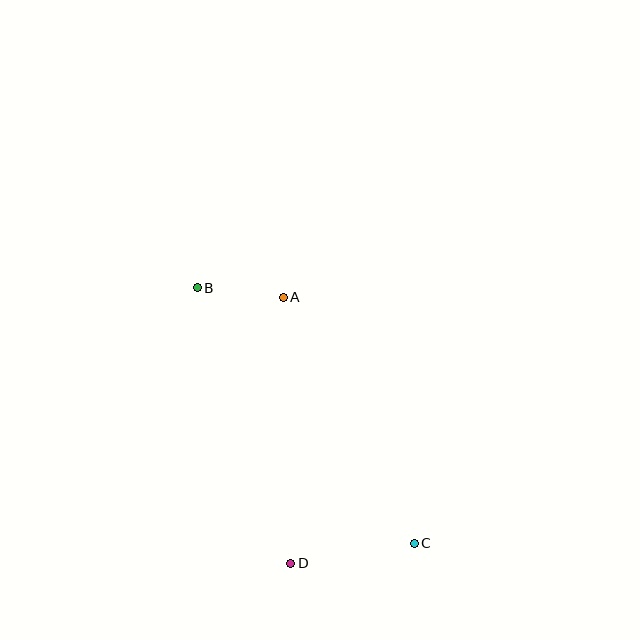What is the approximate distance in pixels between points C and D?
The distance between C and D is approximately 125 pixels.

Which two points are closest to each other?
Points A and B are closest to each other.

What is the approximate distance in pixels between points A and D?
The distance between A and D is approximately 267 pixels.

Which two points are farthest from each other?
Points B and C are farthest from each other.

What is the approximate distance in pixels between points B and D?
The distance between B and D is approximately 291 pixels.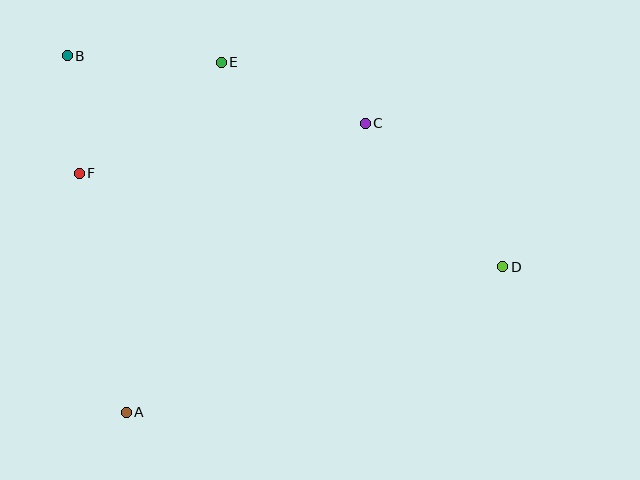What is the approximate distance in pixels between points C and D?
The distance between C and D is approximately 199 pixels.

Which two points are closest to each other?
Points B and F are closest to each other.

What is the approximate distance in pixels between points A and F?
The distance between A and F is approximately 244 pixels.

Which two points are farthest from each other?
Points B and D are farthest from each other.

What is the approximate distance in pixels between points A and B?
The distance between A and B is approximately 361 pixels.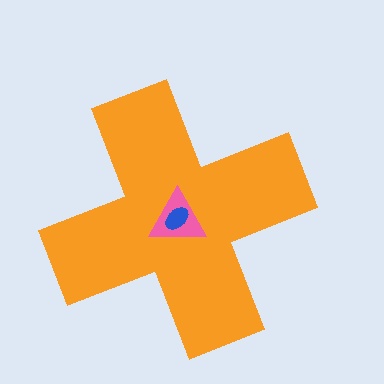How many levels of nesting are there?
3.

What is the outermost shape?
The orange cross.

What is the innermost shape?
The blue ellipse.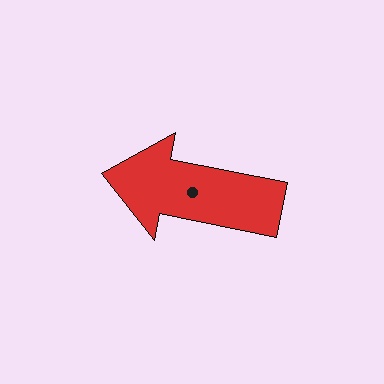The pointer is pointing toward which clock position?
Roughly 9 o'clock.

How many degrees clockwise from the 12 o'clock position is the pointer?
Approximately 281 degrees.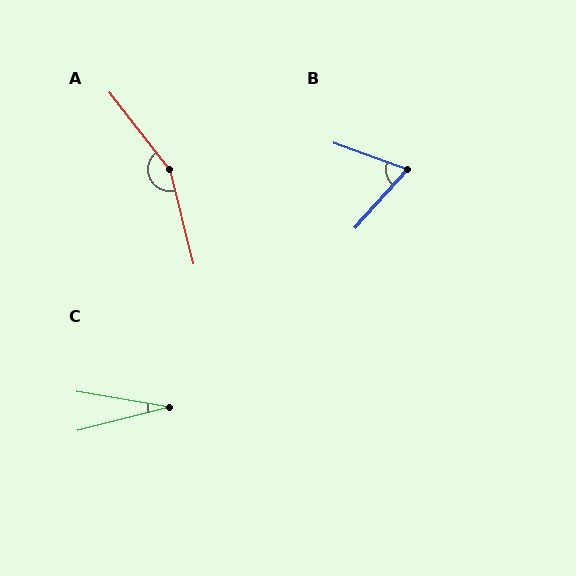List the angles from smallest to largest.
C (24°), B (68°), A (156°).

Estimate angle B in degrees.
Approximately 68 degrees.